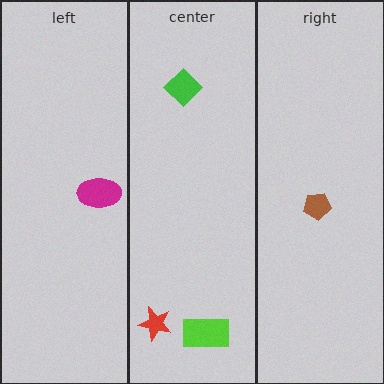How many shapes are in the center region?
3.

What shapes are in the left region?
The magenta ellipse.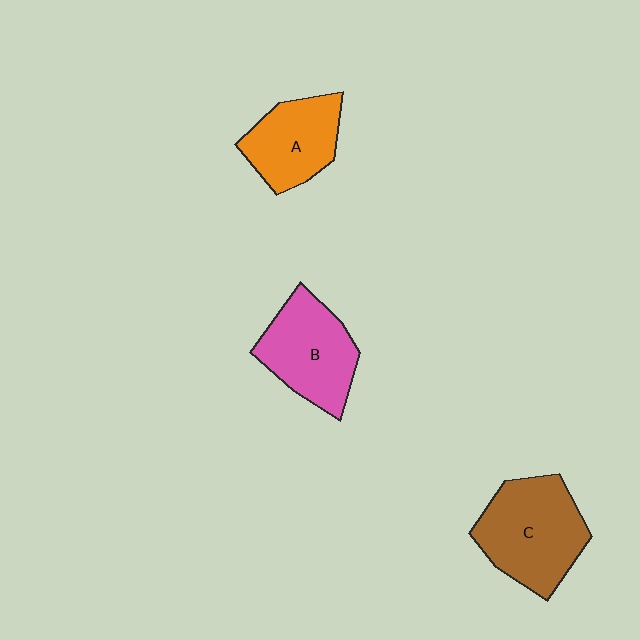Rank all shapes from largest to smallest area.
From largest to smallest: C (brown), B (pink), A (orange).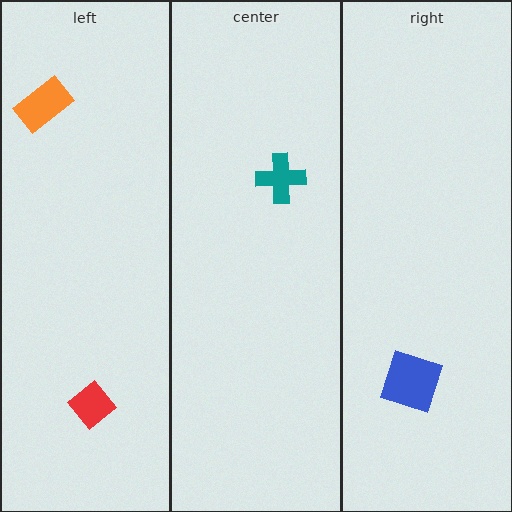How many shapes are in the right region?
1.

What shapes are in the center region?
The teal cross.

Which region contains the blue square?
The right region.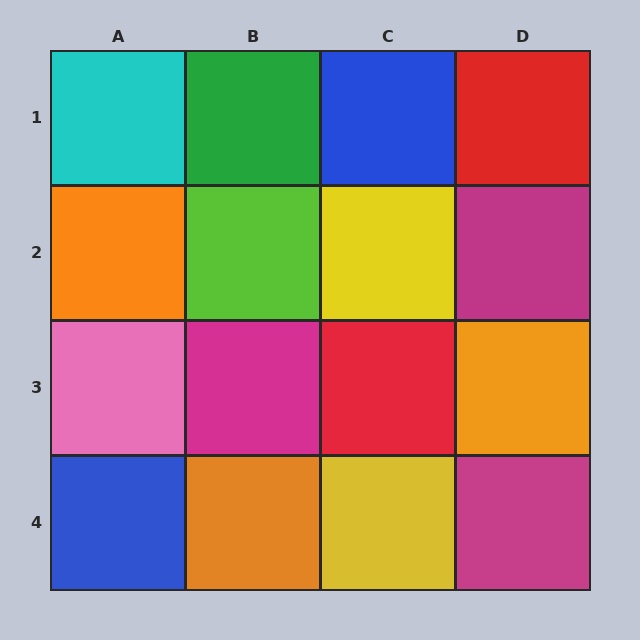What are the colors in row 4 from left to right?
Blue, orange, yellow, magenta.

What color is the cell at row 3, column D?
Orange.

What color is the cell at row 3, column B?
Magenta.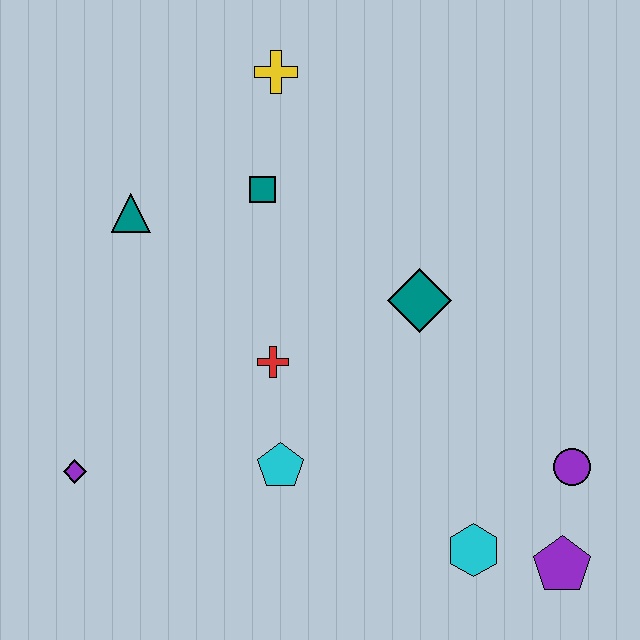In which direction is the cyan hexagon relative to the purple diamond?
The cyan hexagon is to the right of the purple diamond.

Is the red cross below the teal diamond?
Yes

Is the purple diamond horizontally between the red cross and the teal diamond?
No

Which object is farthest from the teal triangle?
The purple pentagon is farthest from the teal triangle.